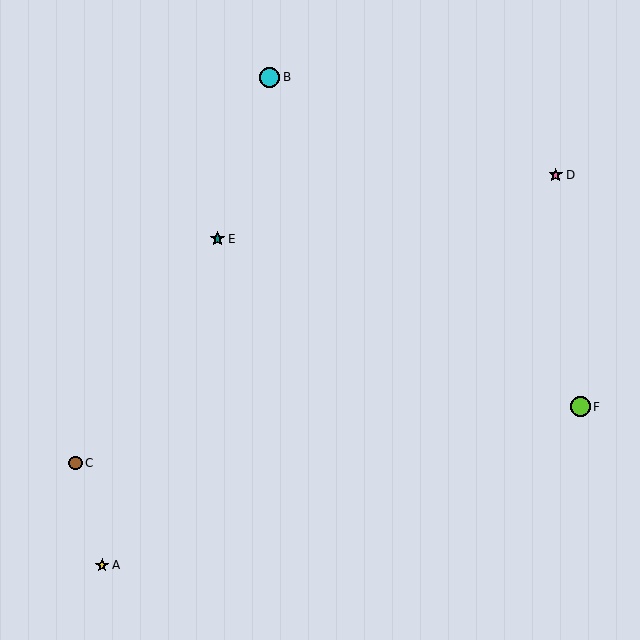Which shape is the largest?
The cyan circle (labeled B) is the largest.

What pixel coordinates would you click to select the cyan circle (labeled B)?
Click at (270, 77) to select the cyan circle B.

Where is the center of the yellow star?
The center of the yellow star is at (102, 565).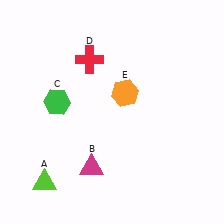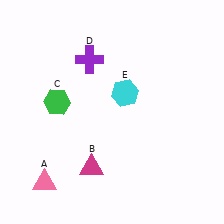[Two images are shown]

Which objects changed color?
A changed from lime to pink. D changed from red to purple. E changed from orange to cyan.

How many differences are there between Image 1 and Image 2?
There are 3 differences between the two images.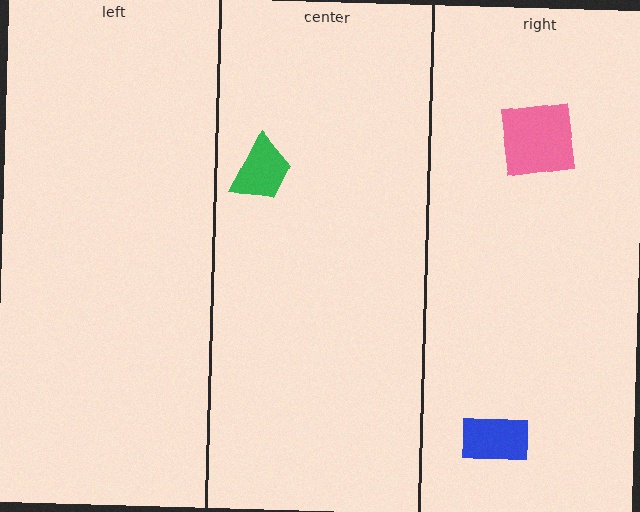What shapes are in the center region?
The green trapezoid.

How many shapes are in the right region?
2.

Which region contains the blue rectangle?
The right region.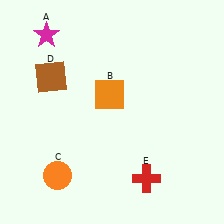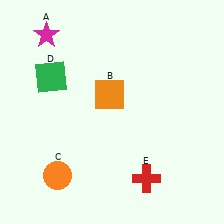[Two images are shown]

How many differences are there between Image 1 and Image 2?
There is 1 difference between the two images.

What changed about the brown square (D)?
In Image 1, D is brown. In Image 2, it changed to green.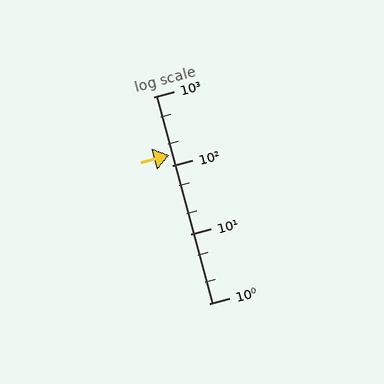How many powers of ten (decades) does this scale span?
The scale spans 3 decades, from 1 to 1000.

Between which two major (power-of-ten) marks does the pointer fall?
The pointer is between 100 and 1000.